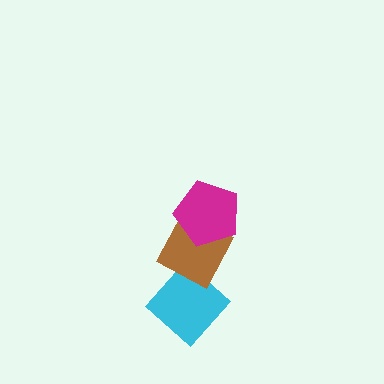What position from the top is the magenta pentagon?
The magenta pentagon is 1st from the top.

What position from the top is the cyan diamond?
The cyan diamond is 3rd from the top.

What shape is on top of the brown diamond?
The magenta pentagon is on top of the brown diamond.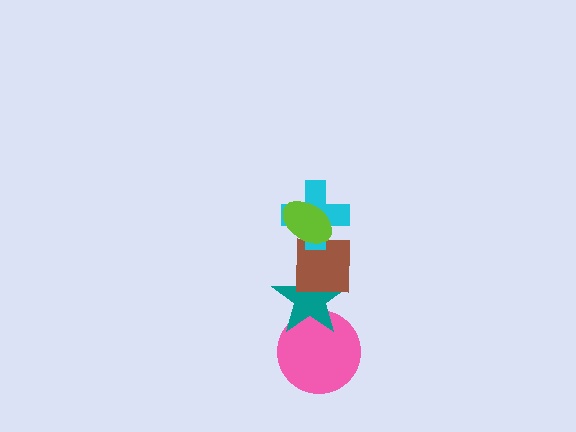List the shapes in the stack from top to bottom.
From top to bottom: the lime ellipse, the cyan cross, the brown square, the teal star, the pink circle.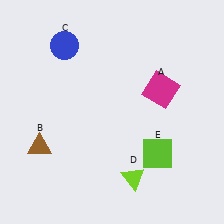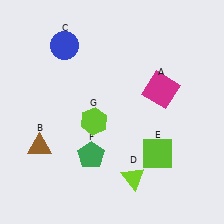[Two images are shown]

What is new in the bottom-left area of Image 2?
A lime hexagon (G) was added in the bottom-left area of Image 2.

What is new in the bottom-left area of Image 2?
A green pentagon (F) was added in the bottom-left area of Image 2.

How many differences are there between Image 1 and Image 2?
There are 2 differences between the two images.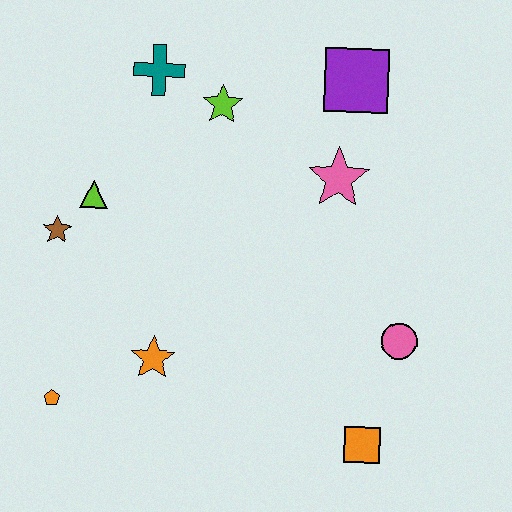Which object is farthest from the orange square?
The teal cross is farthest from the orange square.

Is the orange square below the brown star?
Yes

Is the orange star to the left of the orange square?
Yes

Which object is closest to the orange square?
The pink circle is closest to the orange square.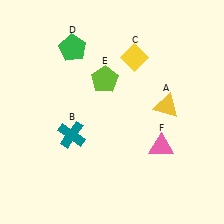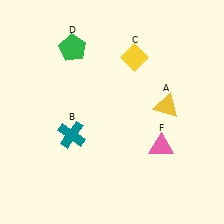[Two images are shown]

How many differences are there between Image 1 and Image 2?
There is 1 difference between the two images.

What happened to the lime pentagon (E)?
The lime pentagon (E) was removed in Image 2. It was in the top-left area of Image 1.